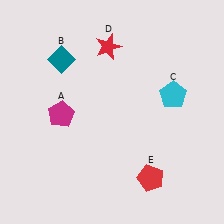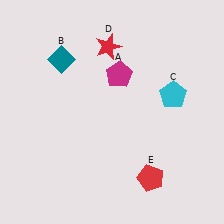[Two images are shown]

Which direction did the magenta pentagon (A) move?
The magenta pentagon (A) moved right.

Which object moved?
The magenta pentagon (A) moved right.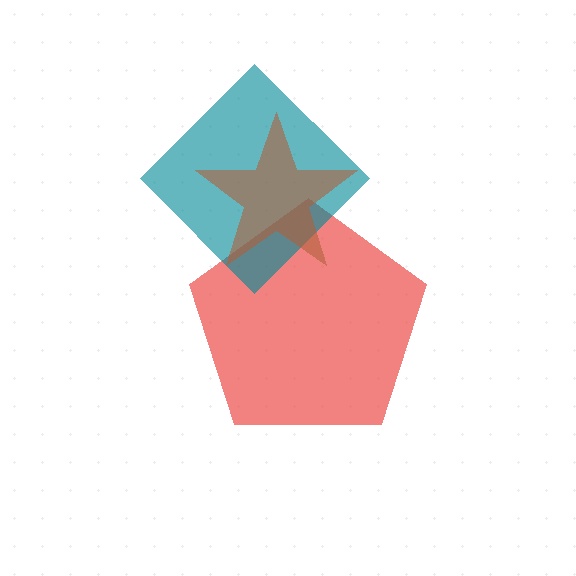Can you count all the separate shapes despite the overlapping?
Yes, there are 3 separate shapes.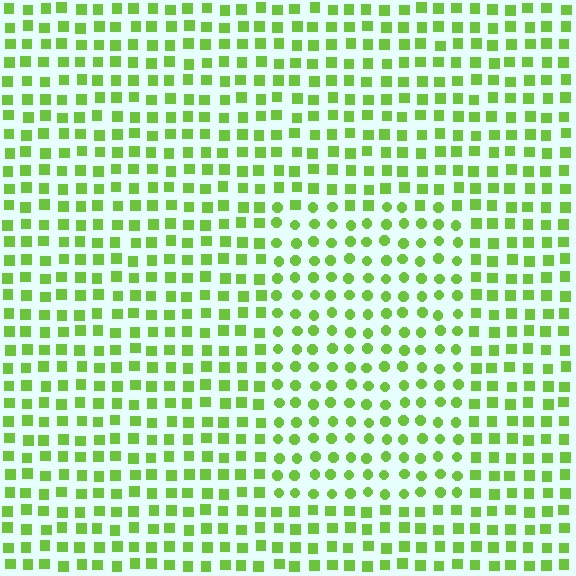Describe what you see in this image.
The image is filled with small lime elements arranged in a uniform grid. A rectangle-shaped region contains circles, while the surrounding area contains squares. The boundary is defined purely by the change in element shape.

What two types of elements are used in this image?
The image uses circles inside the rectangle region and squares outside it.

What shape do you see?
I see a rectangle.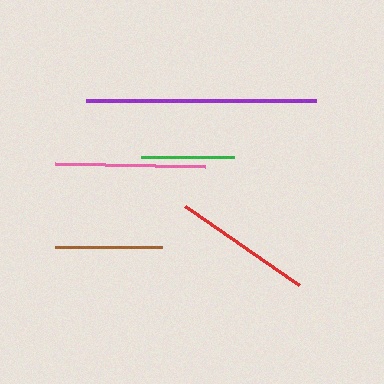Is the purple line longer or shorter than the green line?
The purple line is longer than the green line.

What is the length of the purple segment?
The purple segment is approximately 230 pixels long.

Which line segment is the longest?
The purple line is the longest at approximately 230 pixels.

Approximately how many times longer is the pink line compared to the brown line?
The pink line is approximately 1.4 times the length of the brown line.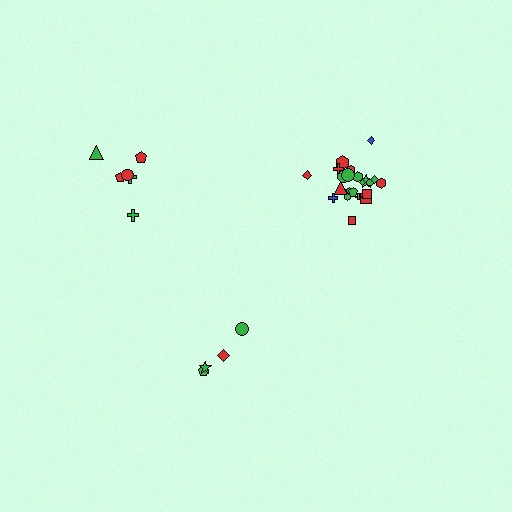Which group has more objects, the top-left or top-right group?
The top-right group.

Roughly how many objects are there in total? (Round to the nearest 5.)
Roughly 30 objects in total.